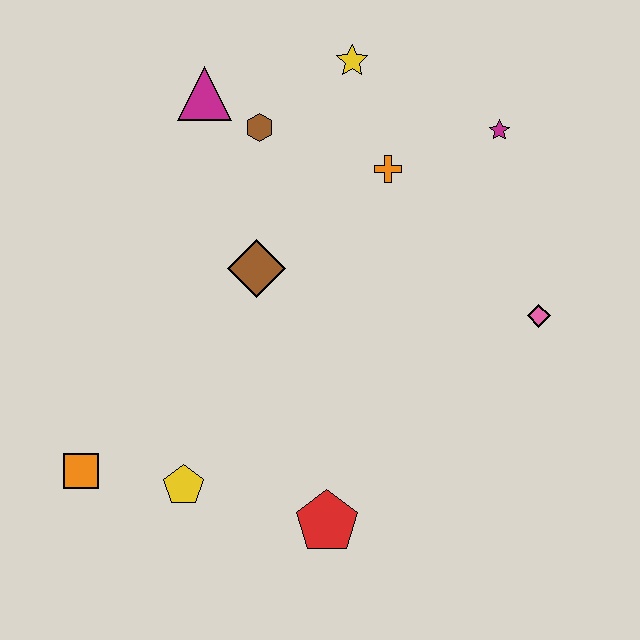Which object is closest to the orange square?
The yellow pentagon is closest to the orange square.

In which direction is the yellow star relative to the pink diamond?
The yellow star is above the pink diamond.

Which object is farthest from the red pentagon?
The yellow star is farthest from the red pentagon.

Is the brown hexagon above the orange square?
Yes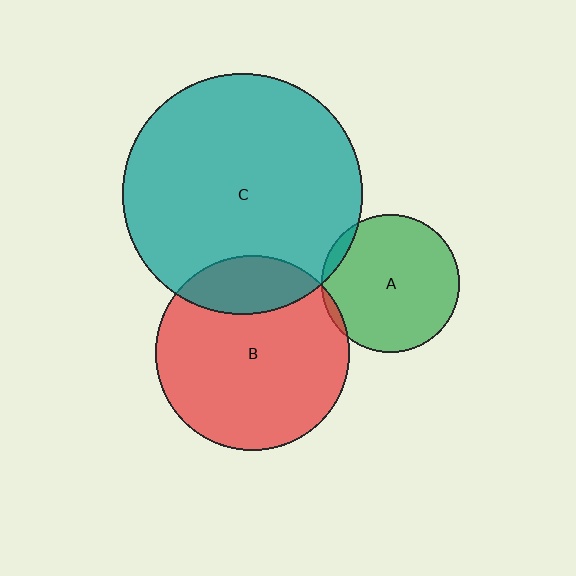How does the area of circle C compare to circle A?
Approximately 3.1 times.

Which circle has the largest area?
Circle C (teal).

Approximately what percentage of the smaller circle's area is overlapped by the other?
Approximately 5%.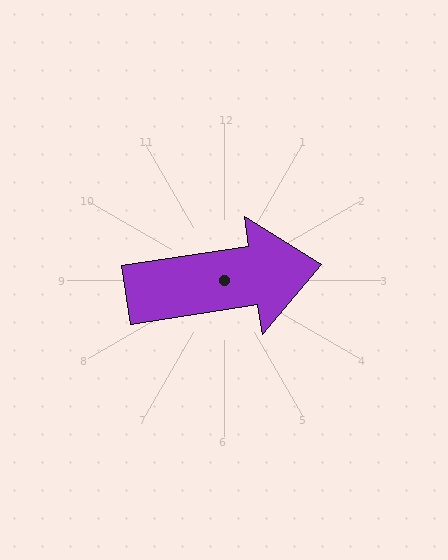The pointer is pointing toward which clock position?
Roughly 3 o'clock.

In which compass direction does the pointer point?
East.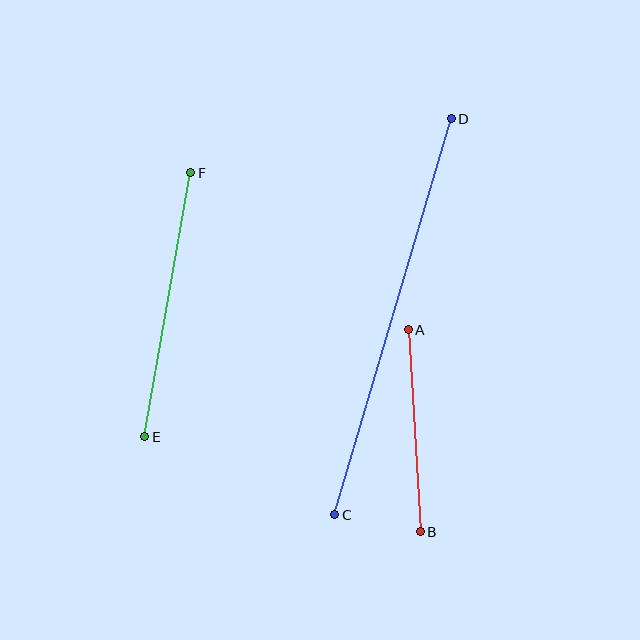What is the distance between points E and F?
The distance is approximately 268 pixels.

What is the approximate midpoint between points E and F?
The midpoint is at approximately (168, 305) pixels.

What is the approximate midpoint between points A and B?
The midpoint is at approximately (414, 431) pixels.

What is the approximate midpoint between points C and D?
The midpoint is at approximately (393, 317) pixels.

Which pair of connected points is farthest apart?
Points C and D are farthest apart.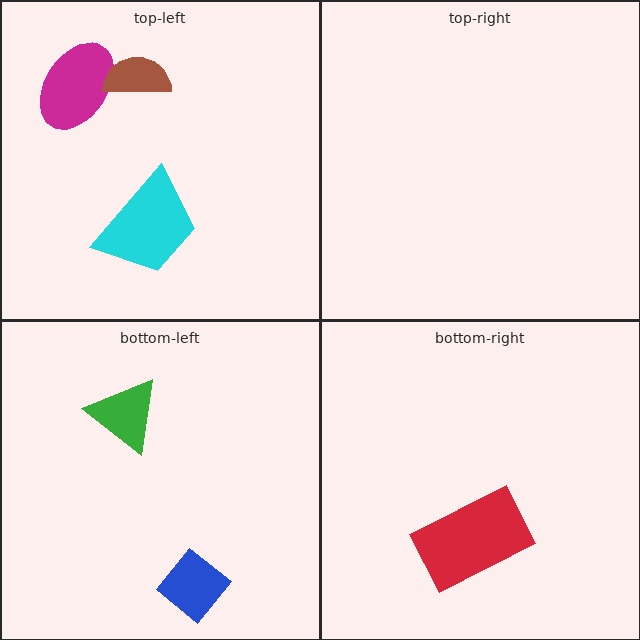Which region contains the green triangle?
The bottom-left region.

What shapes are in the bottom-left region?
The blue diamond, the green triangle.